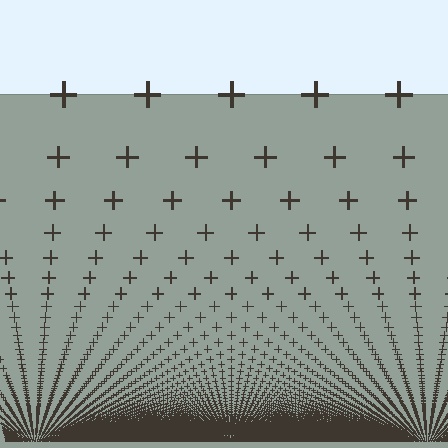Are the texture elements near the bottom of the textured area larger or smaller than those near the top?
Smaller. The gradient is inverted — elements near the bottom are smaller and denser.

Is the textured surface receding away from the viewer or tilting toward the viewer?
The surface appears to tilt toward the viewer. Texture elements get larger and sparser toward the top.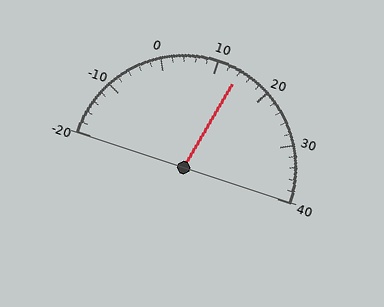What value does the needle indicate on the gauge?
The needle indicates approximately 14.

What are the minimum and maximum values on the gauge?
The gauge ranges from -20 to 40.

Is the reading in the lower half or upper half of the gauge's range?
The reading is in the upper half of the range (-20 to 40).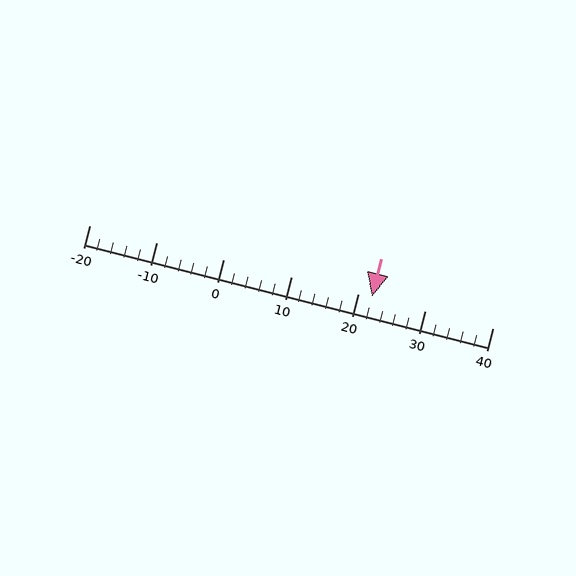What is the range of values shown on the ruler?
The ruler shows values from -20 to 40.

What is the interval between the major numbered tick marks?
The major tick marks are spaced 10 units apart.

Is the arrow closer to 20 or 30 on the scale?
The arrow is closer to 20.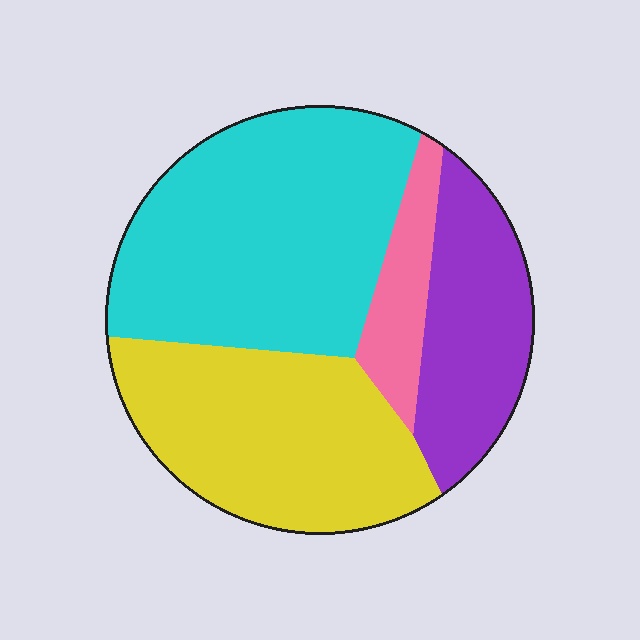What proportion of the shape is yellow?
Yellow covers 31% of the shape.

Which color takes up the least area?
Pink, at roughly 10%.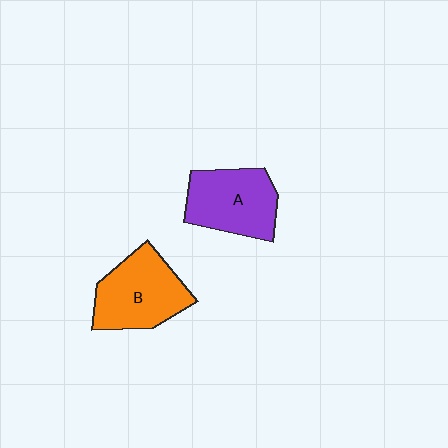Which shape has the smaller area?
Shape A (purple).